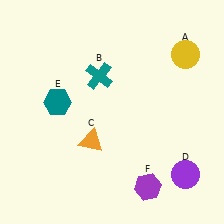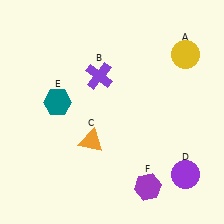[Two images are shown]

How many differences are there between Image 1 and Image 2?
There is 1 difference between the two images.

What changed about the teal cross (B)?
In Image 1, B is teal. In Image 2, it changed to purple.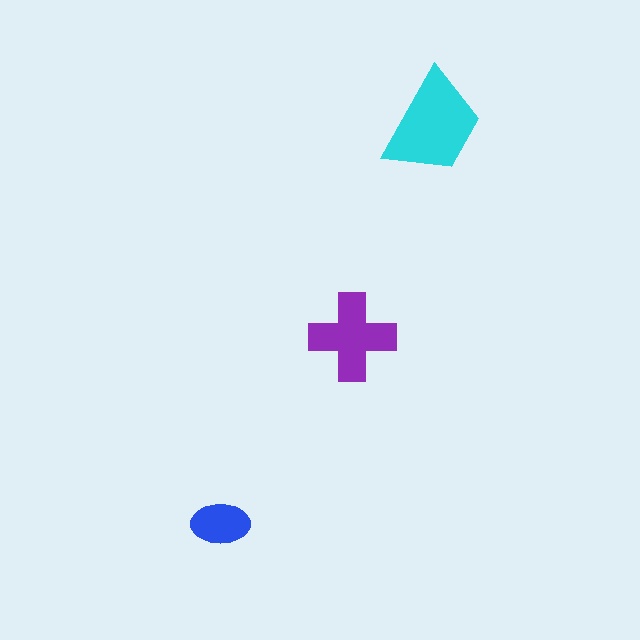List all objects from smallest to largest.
The blue ellipse, the purple cross, the cyan trapezoid.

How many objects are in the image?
There are 3 objects in the image.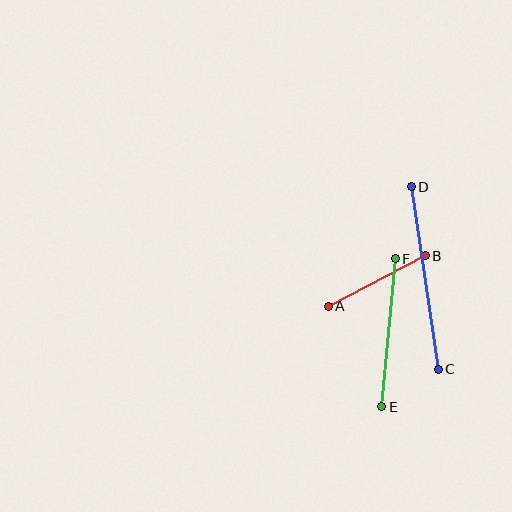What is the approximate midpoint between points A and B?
The midpoint is at approximately (377, 281) pixels.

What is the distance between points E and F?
The distance is approximately 149 pixels.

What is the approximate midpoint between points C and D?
The midpoint is at approximately (425, 278) pixels.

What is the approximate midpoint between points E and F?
The midpoint is at approximately (388, 333) pixels.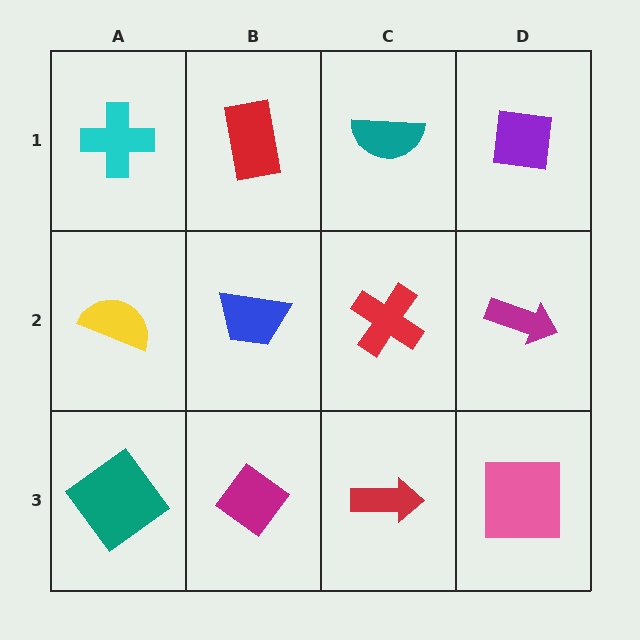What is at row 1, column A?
A cyan cross.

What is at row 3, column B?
A magenta diamond.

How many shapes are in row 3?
4 shapes.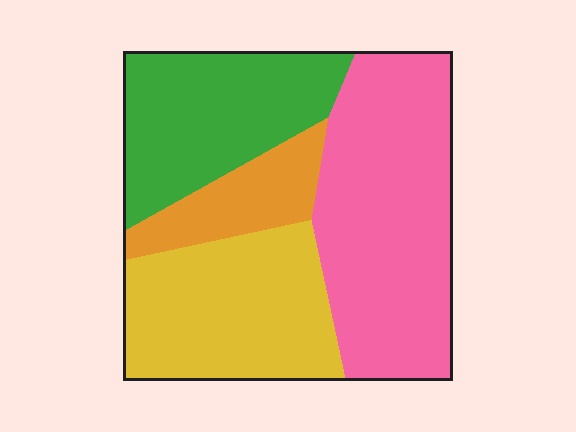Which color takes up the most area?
Pink, at roughly 40%.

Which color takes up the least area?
Orange, at roughly 10%.